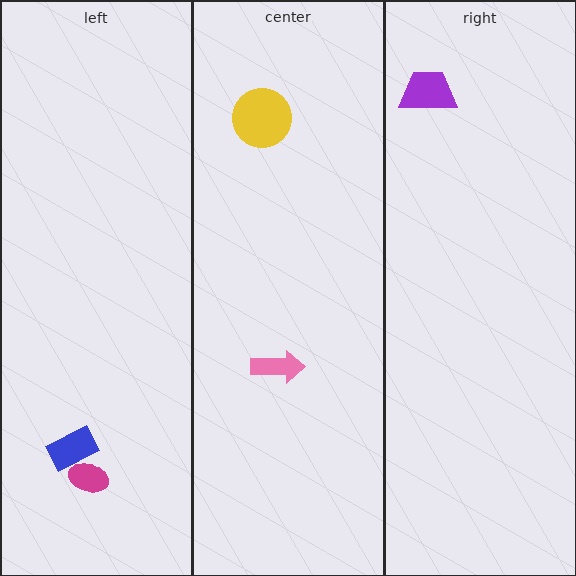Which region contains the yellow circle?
The center region.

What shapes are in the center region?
The yellow circle, the pink arrow.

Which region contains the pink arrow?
The center region.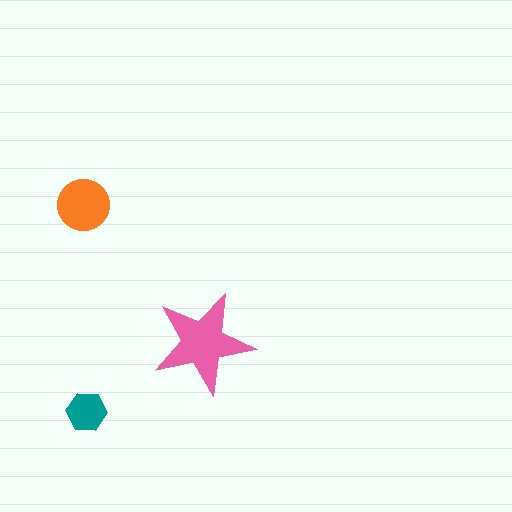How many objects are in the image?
There are 3 objects in the image.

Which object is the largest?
The pink star.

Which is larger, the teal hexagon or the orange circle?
The orange circle.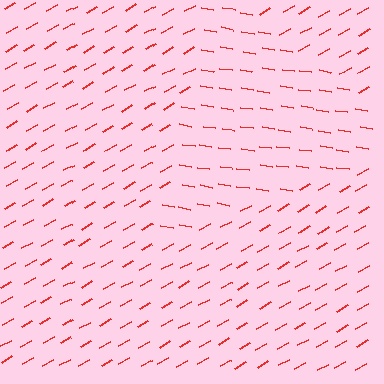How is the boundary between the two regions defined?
The boundary is defined purely by a change in line orientation (approximately 38 degrees difference). All lines are the same color and thickness.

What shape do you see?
I see a triangle.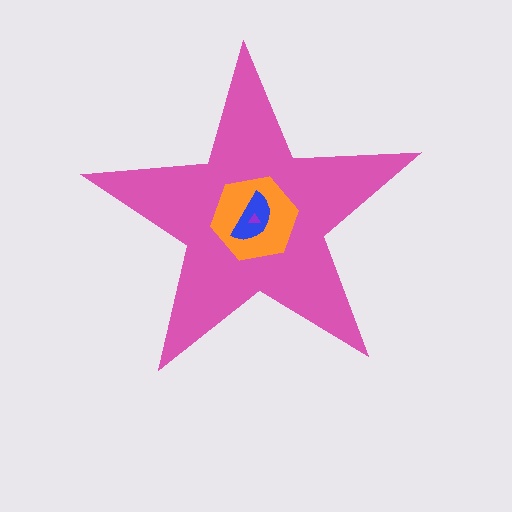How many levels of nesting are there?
4.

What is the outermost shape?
The pink star.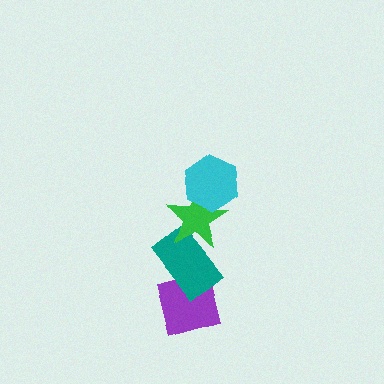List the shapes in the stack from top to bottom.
From top to bottom: the cyan hexagon, the green star, the teal rectangle, the purple square.